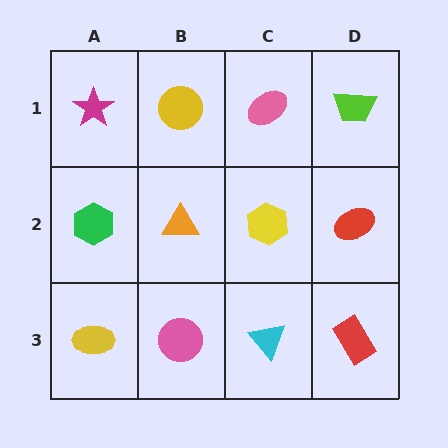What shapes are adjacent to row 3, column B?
An orange triangle (row 2, column B), a yellow ellipse (row 3, column A), a cyan triangle (row 3, column C).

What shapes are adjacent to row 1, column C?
A yellow hexagon (row 2, column C), a yellow circle (row 1, column B), a lime trapezoid (row 1, column D).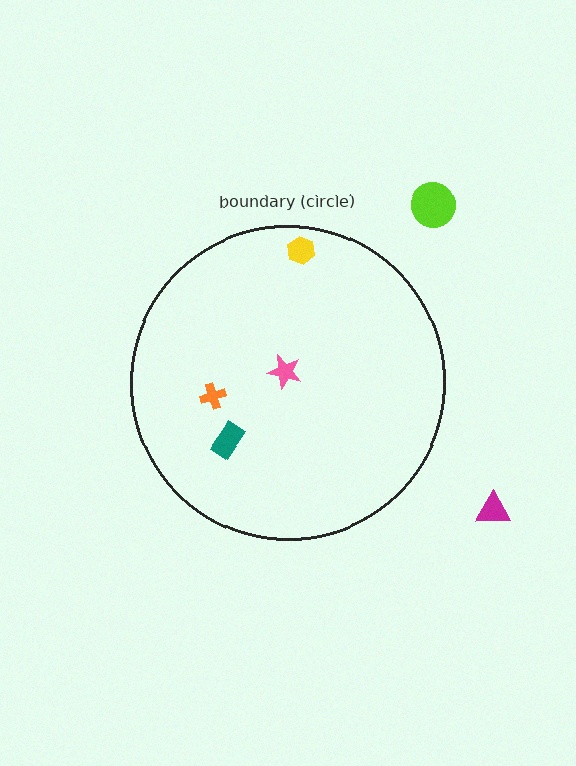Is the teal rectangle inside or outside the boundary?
Inside.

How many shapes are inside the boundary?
4 inside, 2 outside.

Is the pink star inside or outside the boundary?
Inside.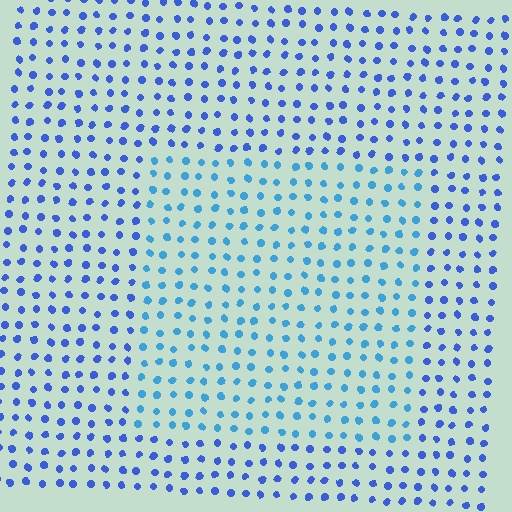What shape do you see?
I see a rectangle.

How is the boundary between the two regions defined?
The boundary is defined purely by a slight shift in hue (about 27 degrees). Spacing, size, and orientation are identical on both sides.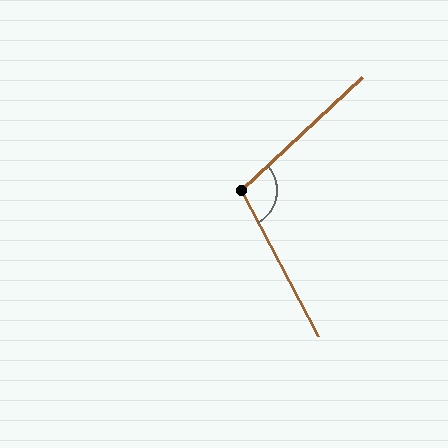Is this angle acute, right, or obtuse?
It is obtuse.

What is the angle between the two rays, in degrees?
Approximately 105 degrees.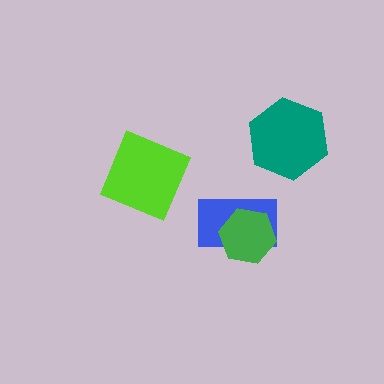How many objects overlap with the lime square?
0 objects overlap with the lime square.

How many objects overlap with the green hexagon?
1 object overlaps with the green hexagon.